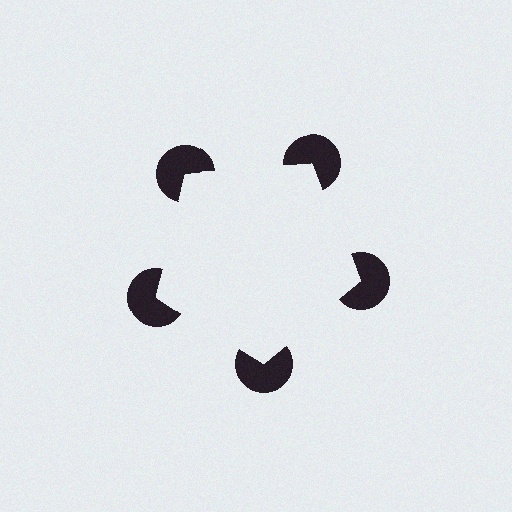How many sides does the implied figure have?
5 sides.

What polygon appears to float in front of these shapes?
An illusory pentagon — its edges are inferred from the aligned wedge cuts in the pac-man discs, not physically drawn.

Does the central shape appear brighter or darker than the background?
It typically appears slightly brighter than the background, even though no actual brightness change is drawn.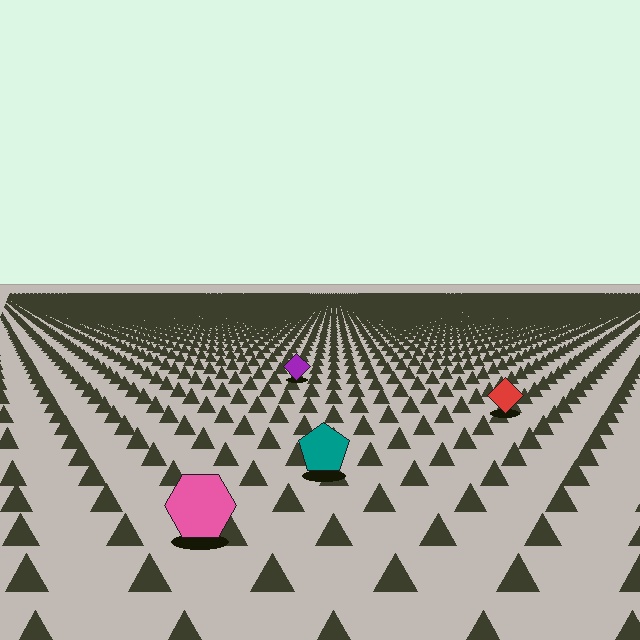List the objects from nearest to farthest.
From nearest to farthest: the pink hexagon, the teal pentagon, the red diamond, the purple diamond.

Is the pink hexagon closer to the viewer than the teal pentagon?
Yes. The pink hexagon is closer — you can tell from the texture gradient: the ground texture is coarser near it.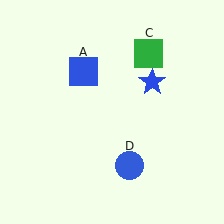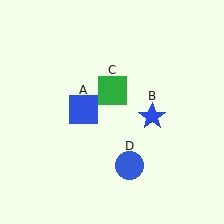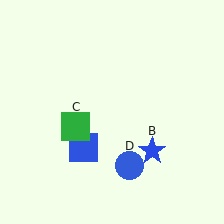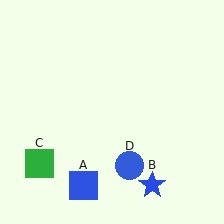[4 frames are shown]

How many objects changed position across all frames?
3 objects changed position: blue square (object A), blue star (object B), green square (object C).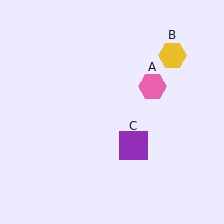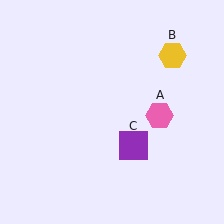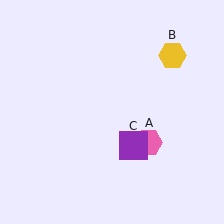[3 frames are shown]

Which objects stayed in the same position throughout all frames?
Yellow hexagon (object B) and purple square (object C) remained stationary.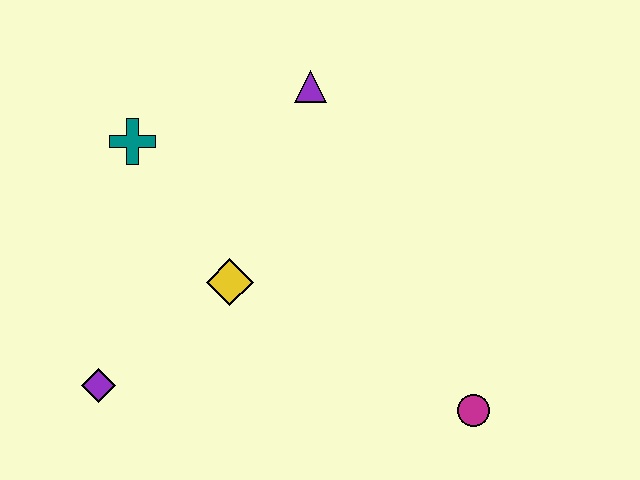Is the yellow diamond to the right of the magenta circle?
No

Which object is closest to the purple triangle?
The teal cross is closest to the purple triangle.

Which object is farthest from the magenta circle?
The teal cross is farthest from the magenta circle.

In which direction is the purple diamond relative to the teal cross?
The purple diamond is below the teal cross.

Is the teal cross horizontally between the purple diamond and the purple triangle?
Yes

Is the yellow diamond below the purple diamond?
No